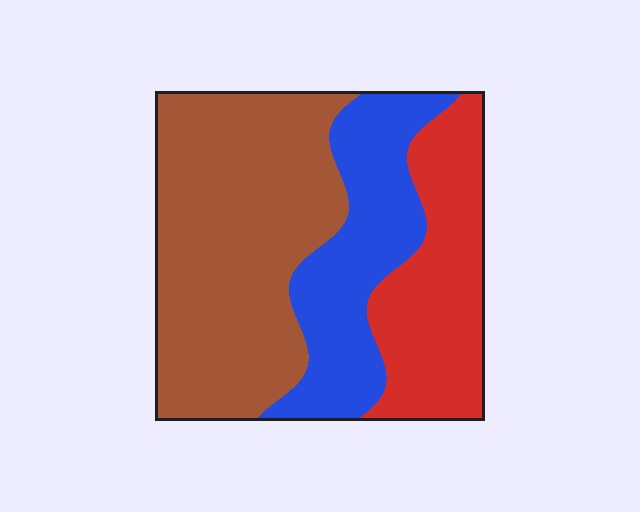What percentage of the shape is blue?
Blue covers around 25% of the shape.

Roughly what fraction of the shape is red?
Red takes up about one quarter (1/4) of the shape.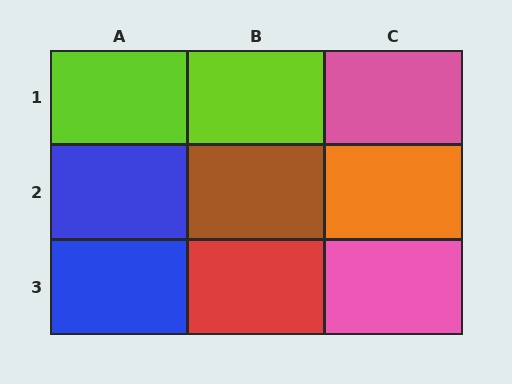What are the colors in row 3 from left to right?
Blue, red, pink.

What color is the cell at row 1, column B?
Lime.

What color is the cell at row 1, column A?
Lime.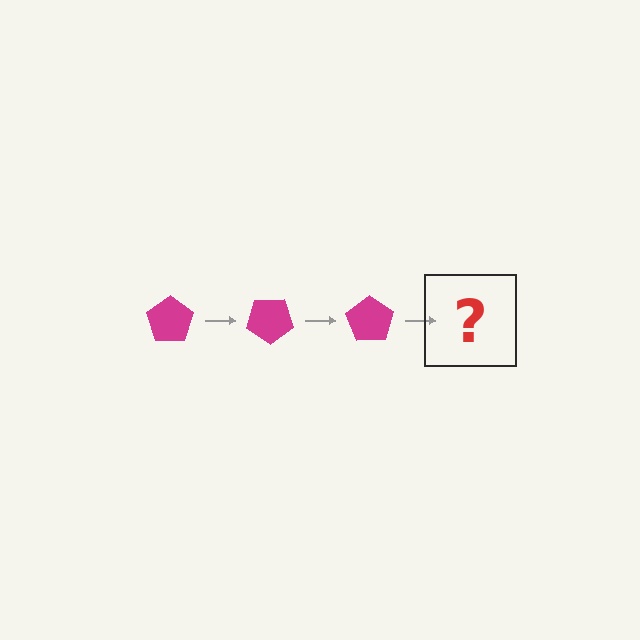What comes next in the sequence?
The next element should be a magenta pentagon rotated 105 degrees.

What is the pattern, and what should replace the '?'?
The pattern is that the pentagon rotates 35 degrees each step. The '?' should be a magenta pentagon rotated 105 degrees.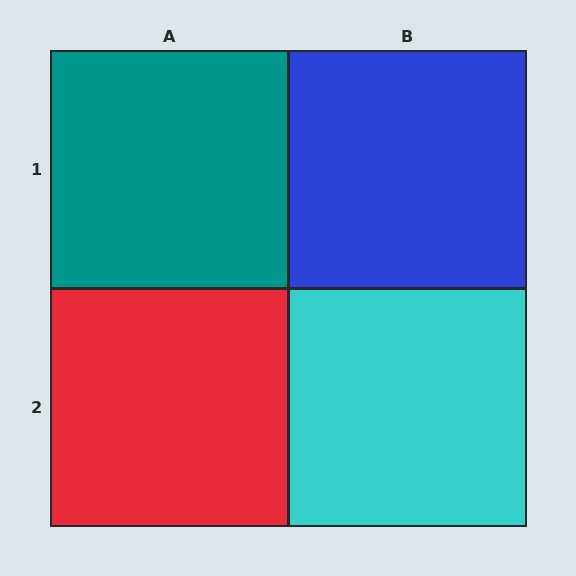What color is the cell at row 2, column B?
Cyan.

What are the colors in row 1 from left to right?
Teal, blue.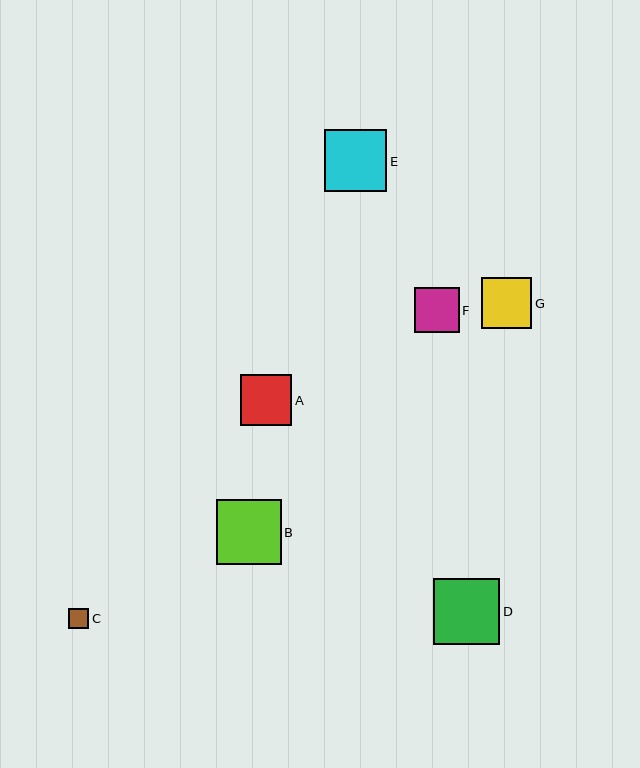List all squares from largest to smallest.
From largest to smallest: D, B, E, A, G, F, C.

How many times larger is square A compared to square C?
Square A is approximately 2.5 times the size of square C.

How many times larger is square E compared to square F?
Square E is approximately 1.4 times the size of square F.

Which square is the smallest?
Square C is the smallest with a size of approximately 20 pixels.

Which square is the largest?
Square D is the largest with a size of approximately 66 pixels.